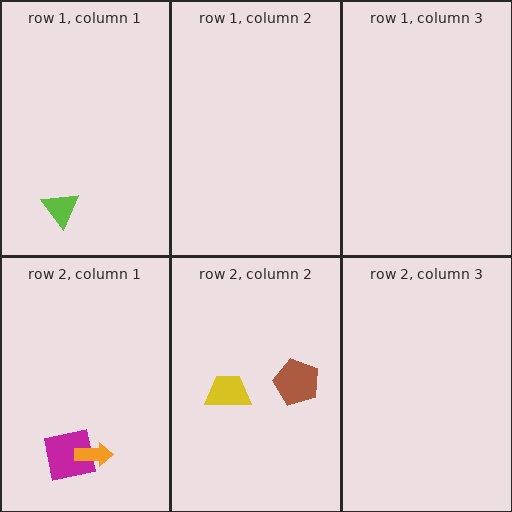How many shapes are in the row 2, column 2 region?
2.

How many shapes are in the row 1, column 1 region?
1.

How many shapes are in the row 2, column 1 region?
2.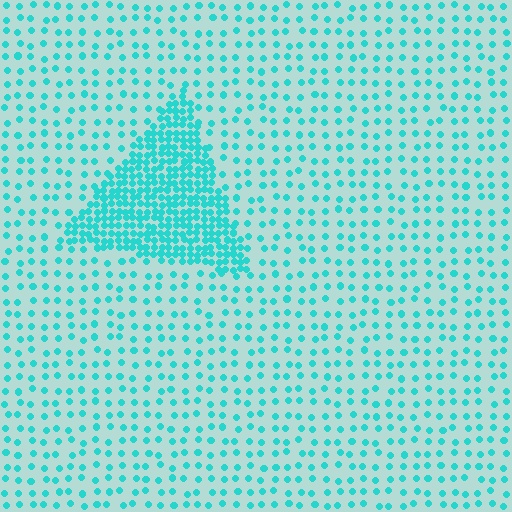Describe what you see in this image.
The image contains small cyan elements arranged at two different densities. A triangle-shaped region is visible where the elements are more densely packed than the surrounding area.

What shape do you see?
I see a triangle.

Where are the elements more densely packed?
The elements are more densely packed inside the triangle boundary.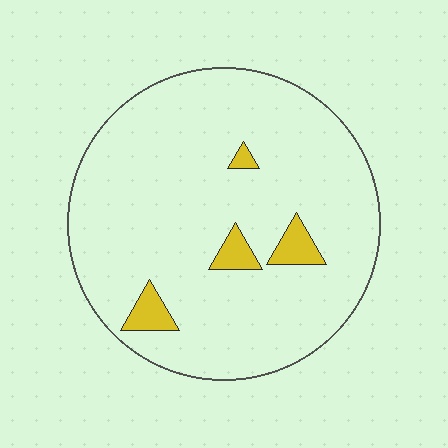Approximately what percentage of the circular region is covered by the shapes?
Approximately 5%.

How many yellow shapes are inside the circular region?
4.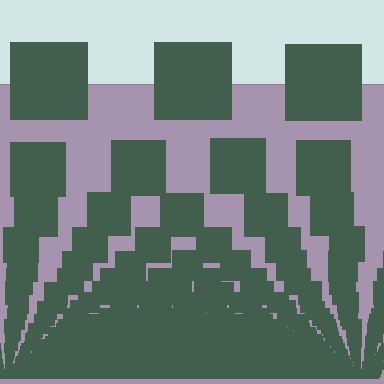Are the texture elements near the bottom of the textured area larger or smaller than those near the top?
Smaller. The gradient is inverted — elements near the bottom are smaller and denser.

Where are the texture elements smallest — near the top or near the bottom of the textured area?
Near the bottom.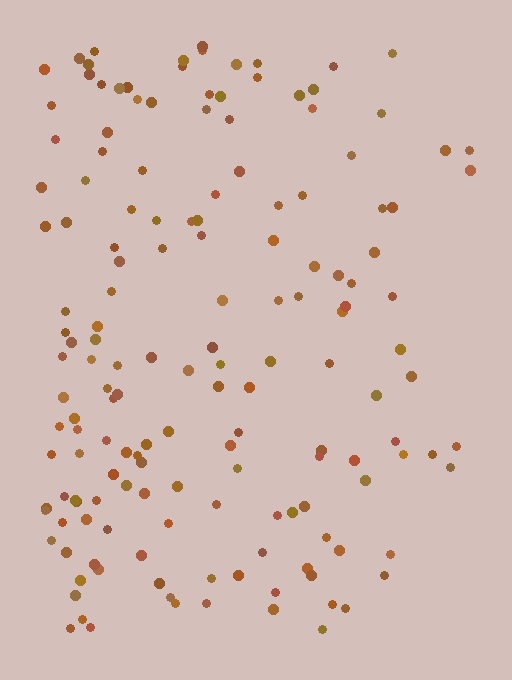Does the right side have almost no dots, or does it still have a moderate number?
Still a moderate number, just noticeably fewer than the left.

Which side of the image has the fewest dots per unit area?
The right.